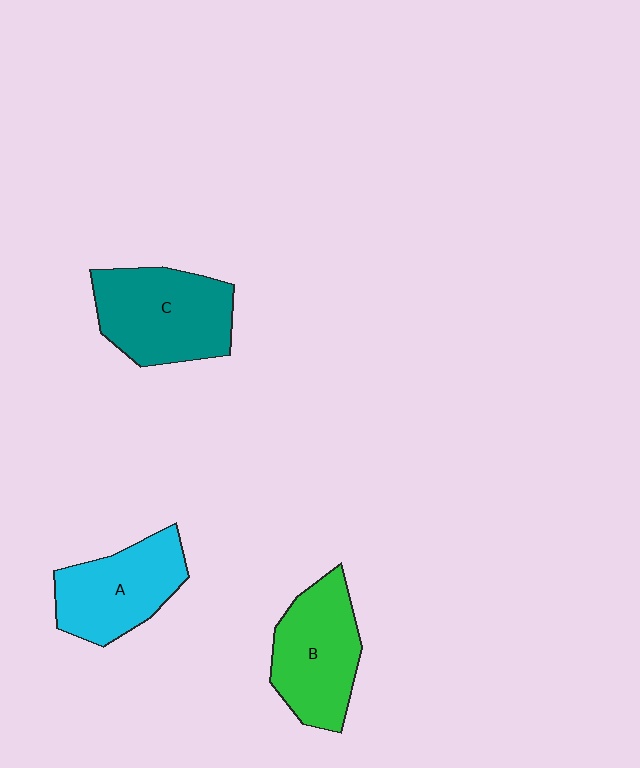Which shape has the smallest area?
Shape A (cyan).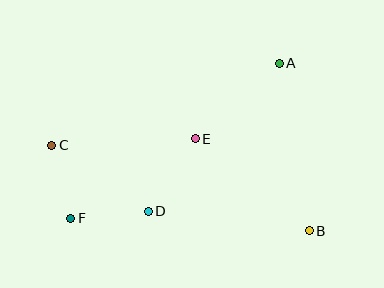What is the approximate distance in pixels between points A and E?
The distance between A and E is approximately 113 pixels.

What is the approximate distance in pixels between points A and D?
The distance between A and D is approximately 197 pixels.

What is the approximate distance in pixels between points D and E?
The distance between D and E is approximately 86 pixels.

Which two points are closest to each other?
Points C and F are closest to each other.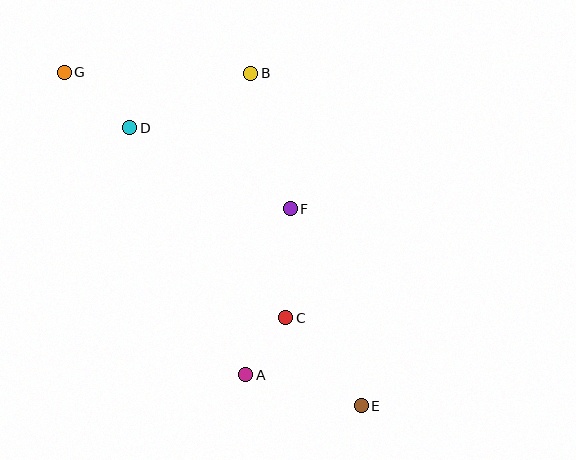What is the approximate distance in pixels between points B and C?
The distance between B and C is approximately 247 pixels.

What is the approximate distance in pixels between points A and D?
The distance between A and D is approximately 273 pixels.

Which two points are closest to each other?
Points A and C are closest to each other.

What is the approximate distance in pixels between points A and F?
The distance between A and F is approximately 172 pixels.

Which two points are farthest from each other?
Points E and G are farthest from each other.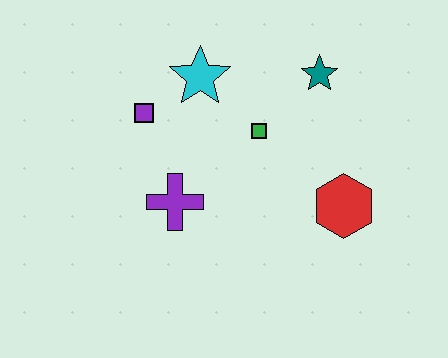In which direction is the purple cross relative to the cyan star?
The purple cross is below the cyan star.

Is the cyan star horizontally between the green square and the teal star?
No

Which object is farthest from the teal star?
The purple cross is farthest from the teal star.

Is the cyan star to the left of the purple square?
No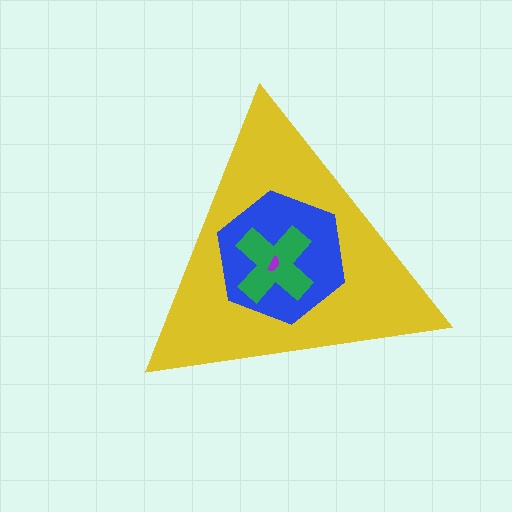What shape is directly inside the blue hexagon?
The green cross.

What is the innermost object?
The purple semicircle.